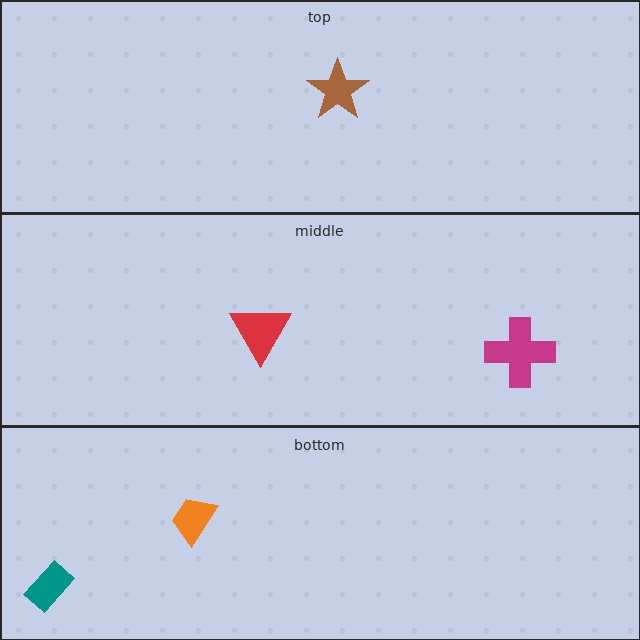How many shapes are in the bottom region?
2.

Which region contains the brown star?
The top region.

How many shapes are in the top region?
1.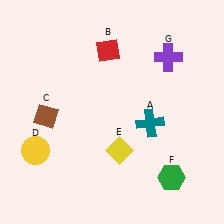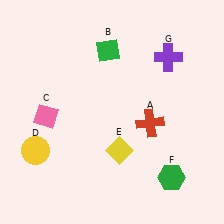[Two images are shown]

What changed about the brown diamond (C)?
In Image 1, C is brown. In Image 2, it changed to pink.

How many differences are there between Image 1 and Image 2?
There are 3 differences between the two images.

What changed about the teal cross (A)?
In Image 1, A is teal. In Image 2, it changed to red.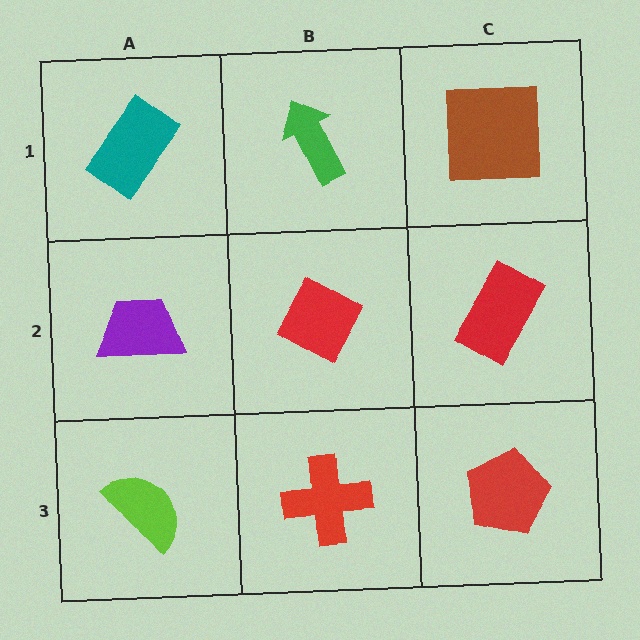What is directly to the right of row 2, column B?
A red rectangle.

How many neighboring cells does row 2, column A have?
3.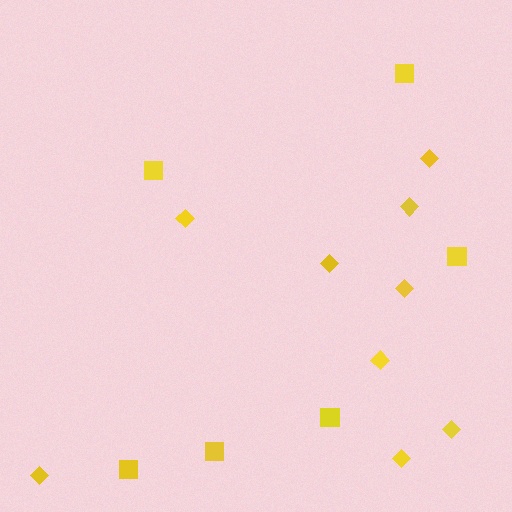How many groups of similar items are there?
There are 2 groups: one group of squares (6) and one group of diamonds (9).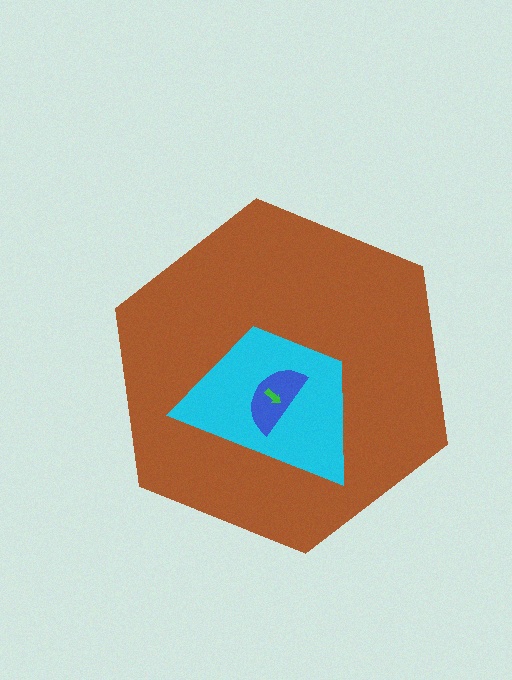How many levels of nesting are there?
4.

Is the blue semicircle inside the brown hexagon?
Yes.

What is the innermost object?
The green arrow.